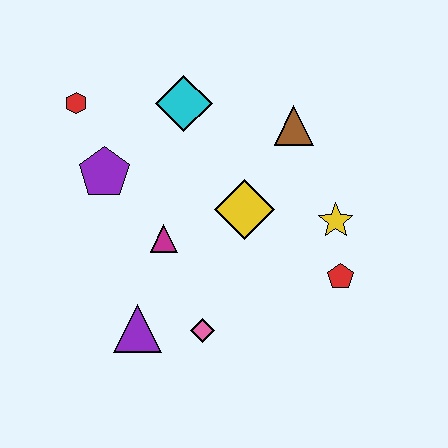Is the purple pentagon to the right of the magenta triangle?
No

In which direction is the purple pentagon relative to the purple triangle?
The purple pentagon is above the purple triangle.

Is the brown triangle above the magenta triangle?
Yes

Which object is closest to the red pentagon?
The yellow star is closest to the red pentagon.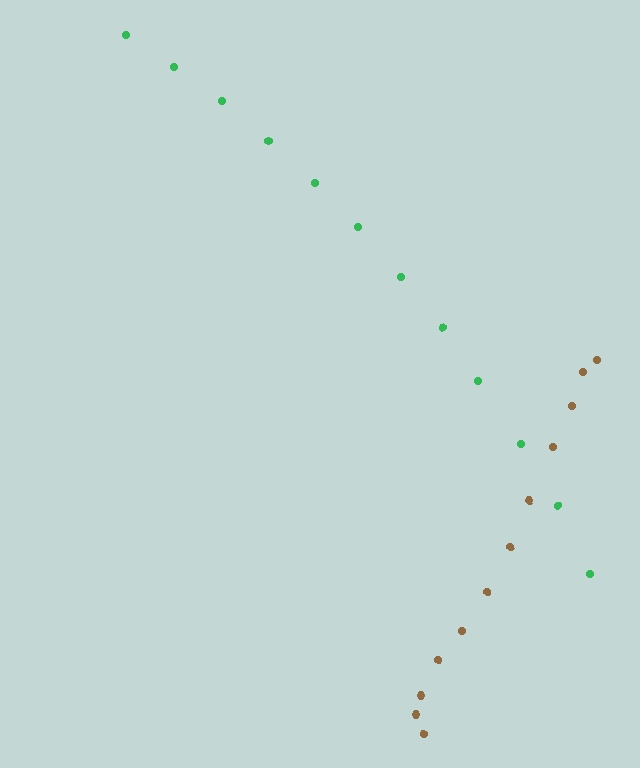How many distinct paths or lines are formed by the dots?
There are 2 distinct paths.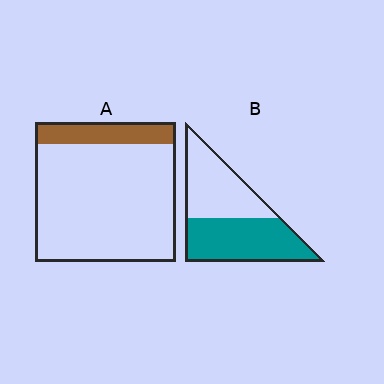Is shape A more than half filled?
No.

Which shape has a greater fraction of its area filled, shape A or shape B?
Shape B.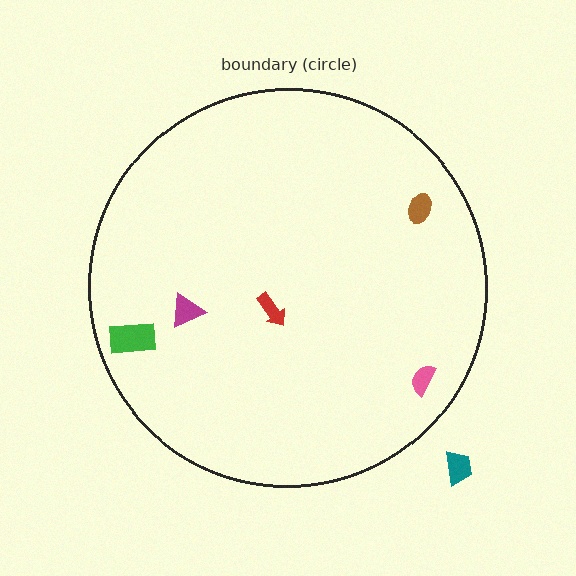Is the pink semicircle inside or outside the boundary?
Inside.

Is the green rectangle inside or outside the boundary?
Inside.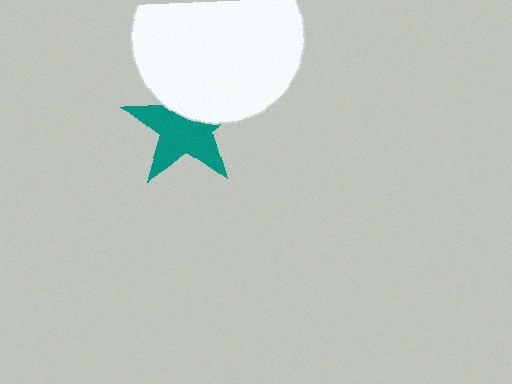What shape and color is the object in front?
The object in front is a white circle.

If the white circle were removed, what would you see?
You would see the complete teal star.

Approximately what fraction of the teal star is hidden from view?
Roughly 36% of the teal star is hidden behind the white circle.